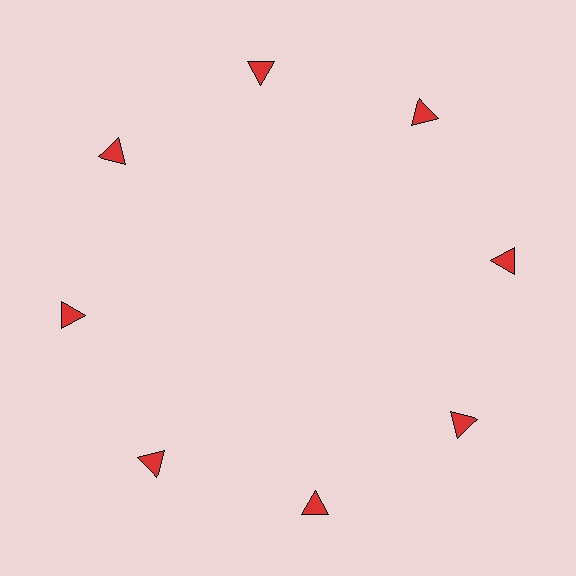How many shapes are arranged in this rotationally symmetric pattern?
There are 8 shapes, arranged in 8 groups of 1.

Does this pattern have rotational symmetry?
Yes, this pattern has 8-fold rotational symmetry. It looks the same after rotating 45 degrees around the center.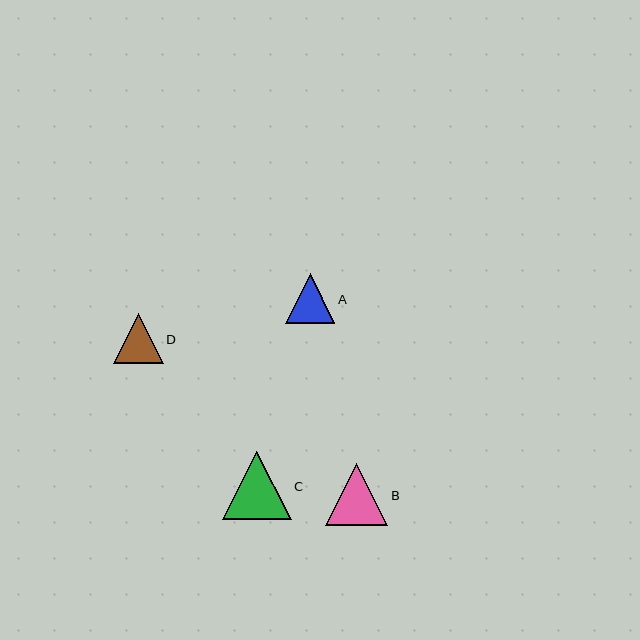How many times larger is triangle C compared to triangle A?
Triangle C is approximately 1.4 times the size of triangle A.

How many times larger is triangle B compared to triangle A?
Triangle B is approximately 1.3 times the size of triangle A.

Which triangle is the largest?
Triangle C is the largest with a size of approximately 69 pixels.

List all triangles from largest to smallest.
From largest to smallest: C, B, D, A.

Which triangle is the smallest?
Triangle A is the smallest with a size of approximately 50 pixels.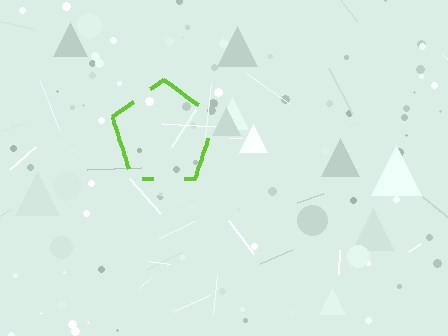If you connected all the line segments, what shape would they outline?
They would outline a pentagon.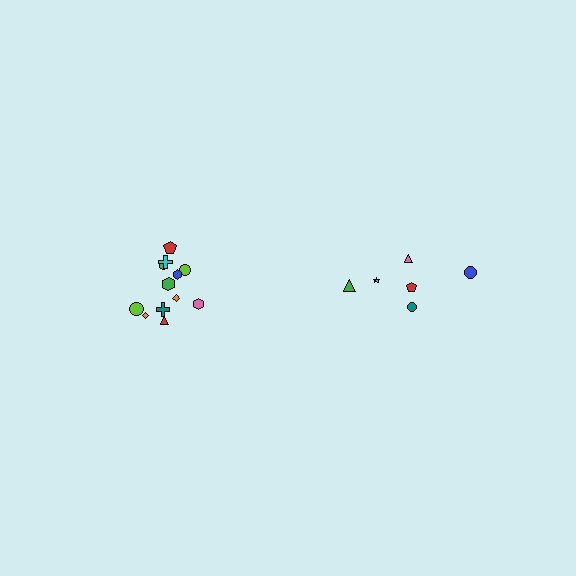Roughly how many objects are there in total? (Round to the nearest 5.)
Roughly 20 objects in total.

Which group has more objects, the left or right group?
The left group.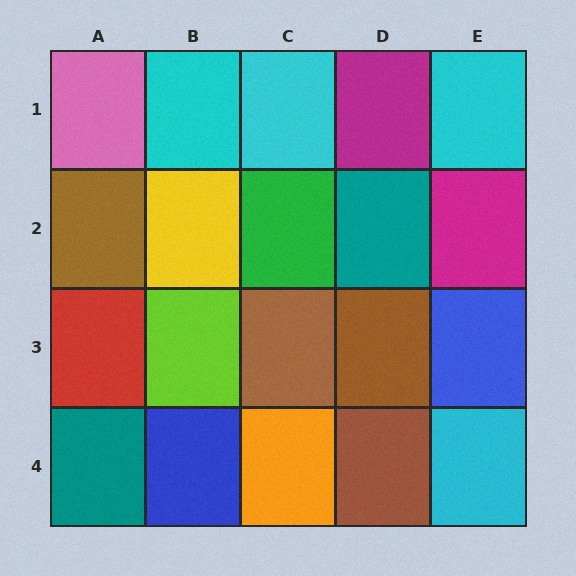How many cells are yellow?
1 cell is yellow.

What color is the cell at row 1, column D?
Magenta.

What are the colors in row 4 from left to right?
Teal, blue, orange, brown, cyan.